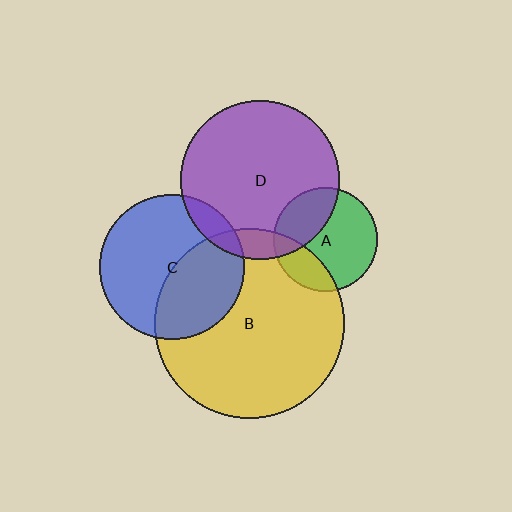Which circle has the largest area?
Circle B (yellow).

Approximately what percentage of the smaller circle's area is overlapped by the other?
Approximately 35%.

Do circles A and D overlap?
Yes.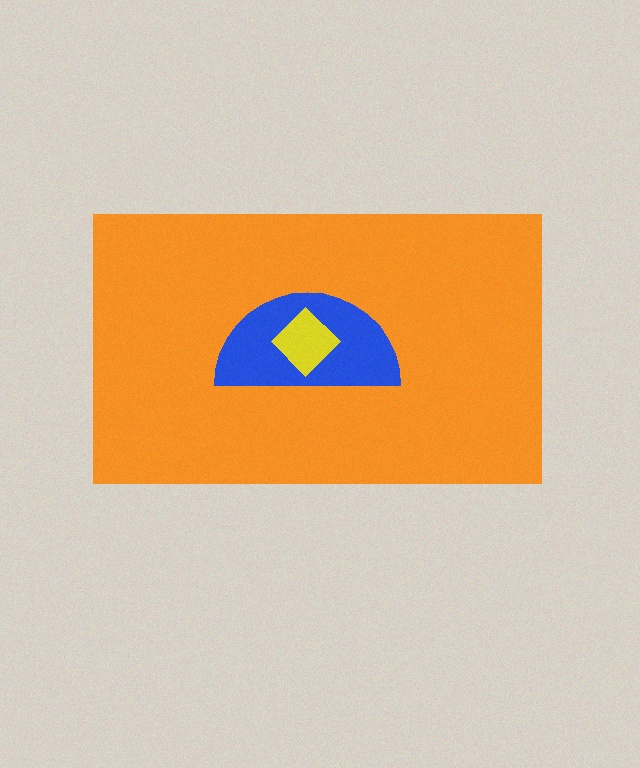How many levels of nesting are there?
3.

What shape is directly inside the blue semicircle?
The yellow diamond.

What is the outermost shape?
The orange rectangle.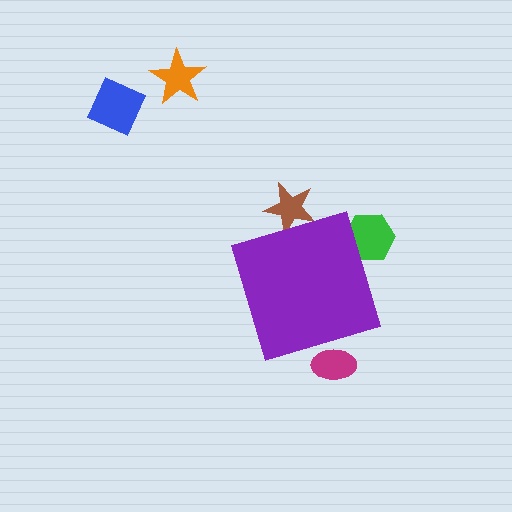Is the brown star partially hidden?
Yes, the brown star is partially hidden behind the purple diamond.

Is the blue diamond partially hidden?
No, the blue diamond is fully visible.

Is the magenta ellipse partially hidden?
Yes, the magenta ellipse is partially hidden behind the purple diamond.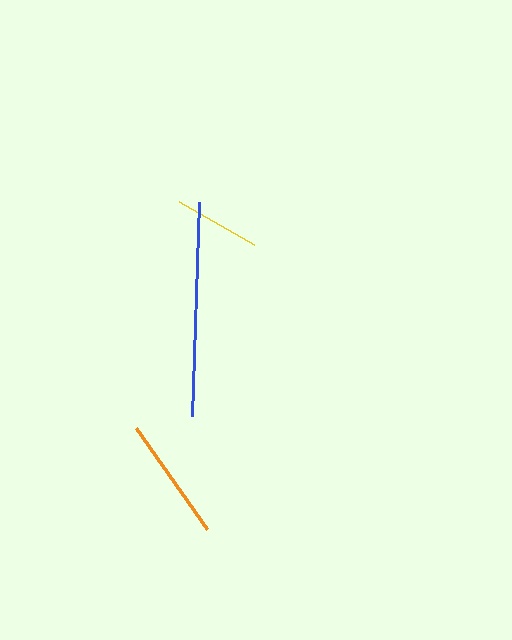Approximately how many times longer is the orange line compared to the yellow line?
The orange line is approximately 1.4 times the length of the yellow line.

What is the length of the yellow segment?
The yellow segment is approximately 87 pixels long.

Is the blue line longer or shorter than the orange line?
The blue line is longer than the orange line.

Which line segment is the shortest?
The yellow line is the shortest at approximately 87 pixels.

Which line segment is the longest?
The blue line is the longest at approximately 214 pixels.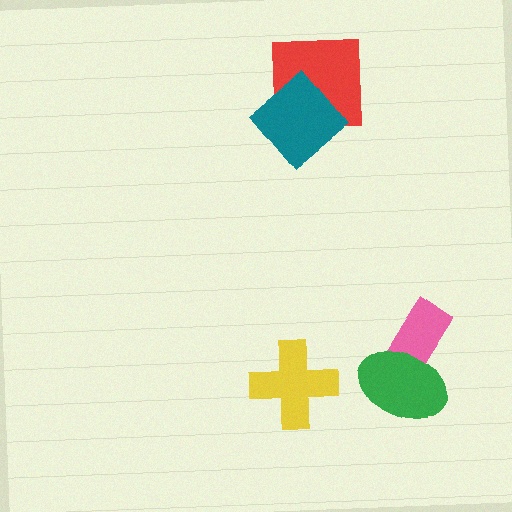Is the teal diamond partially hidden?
No, no other shape covers it.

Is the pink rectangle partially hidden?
Yes, it is partially covered by another shape.